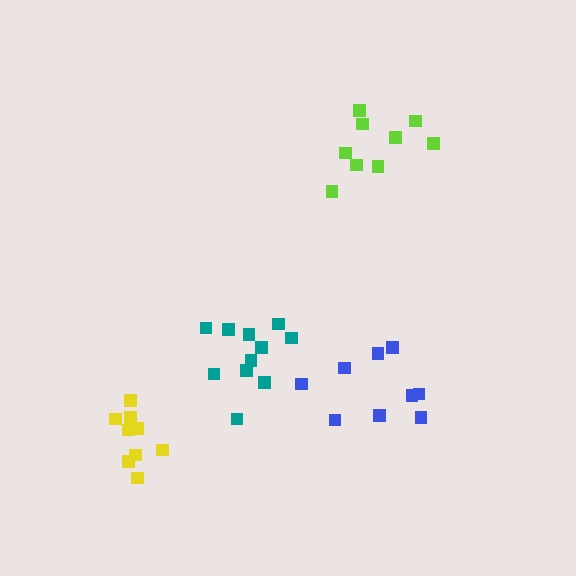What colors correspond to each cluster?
The clusters are colored: yellow, blue, lime, teal.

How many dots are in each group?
Group 1: 9 dots, Group 2: 9 dots, Group 3: 9 dots, Group 4: 11 dots (38 total).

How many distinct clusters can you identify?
There are 4 distinct clusters.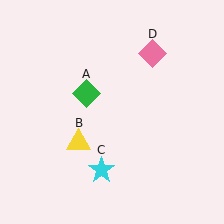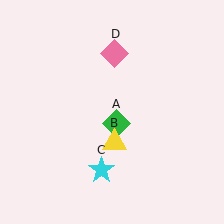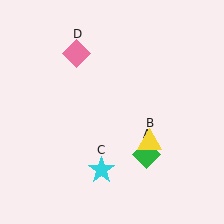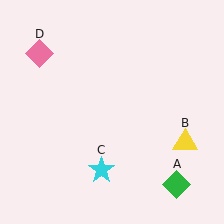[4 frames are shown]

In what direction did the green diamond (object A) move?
The green diamond (object A) moved down and to the right.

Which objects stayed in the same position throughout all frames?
Cyan star (object C) remained stationary.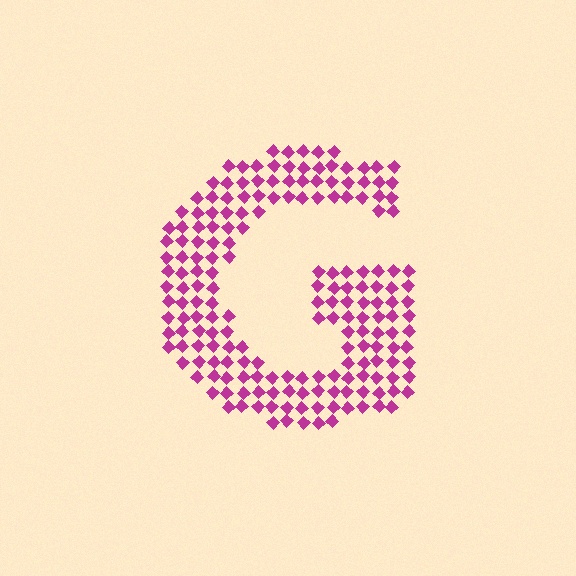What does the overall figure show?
The overall figure shows the letter G.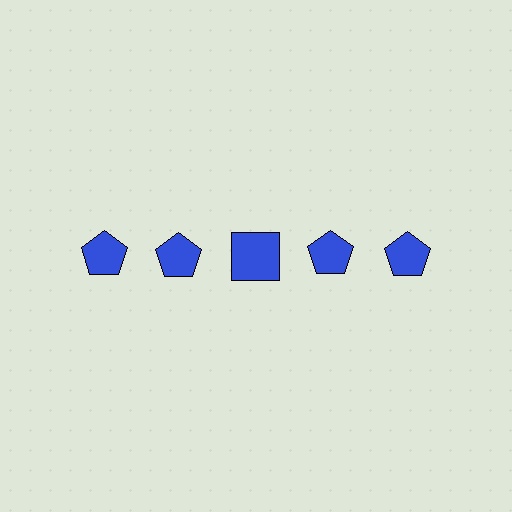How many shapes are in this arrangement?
There are 5 shapes arranged in a grid pattern.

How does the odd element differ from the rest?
It has a different shape: square instead of pentagon.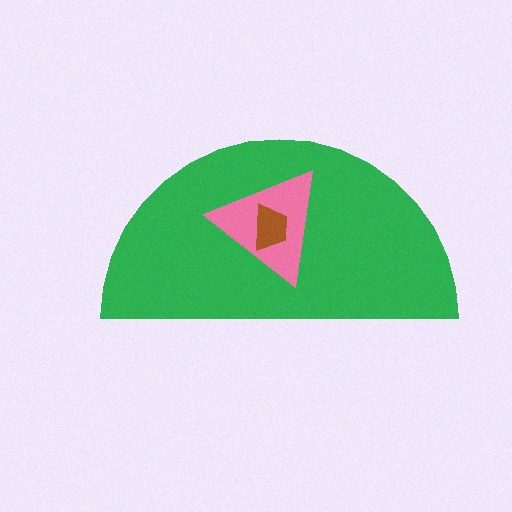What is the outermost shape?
The green semicircle.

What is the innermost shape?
The brown trapezoid.